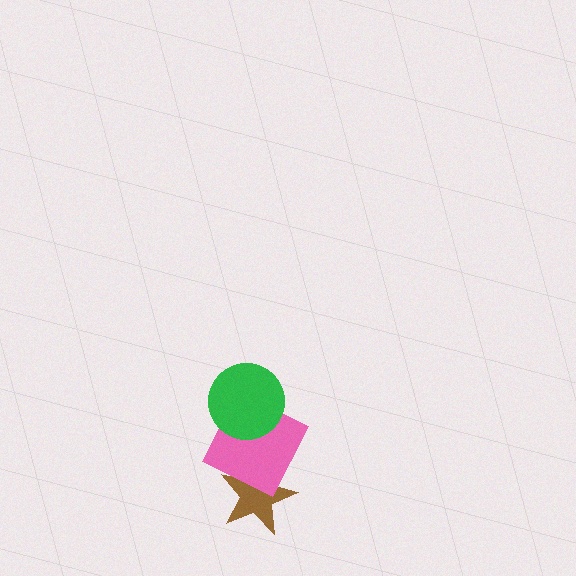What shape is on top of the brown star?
The pink square is on top of the brown star.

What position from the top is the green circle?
The green circle is 1st from the top.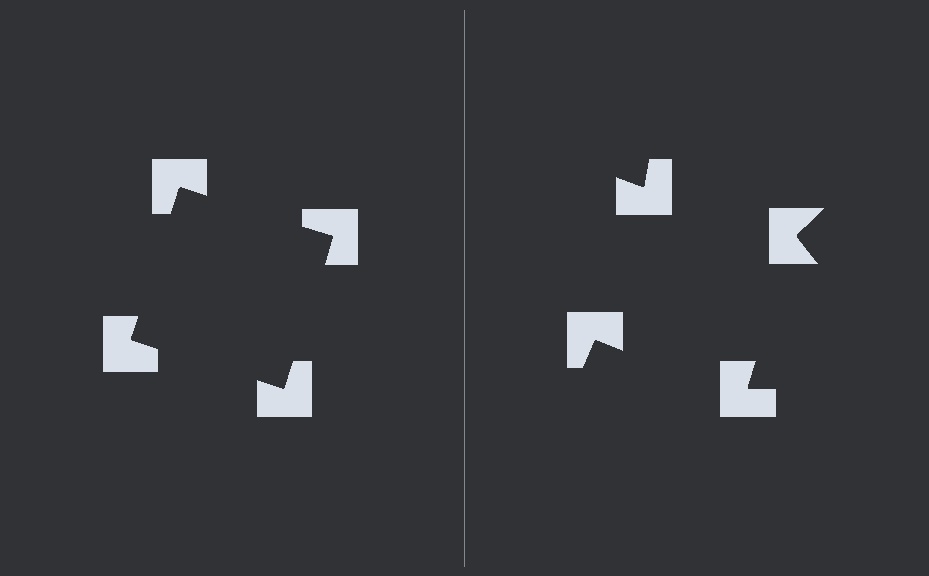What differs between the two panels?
The notched squares are positioned identically on both sides; only the wedge orientations differ. On the left they align to a square; on the right they are misaligned.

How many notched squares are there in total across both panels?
8 — 4 on each side.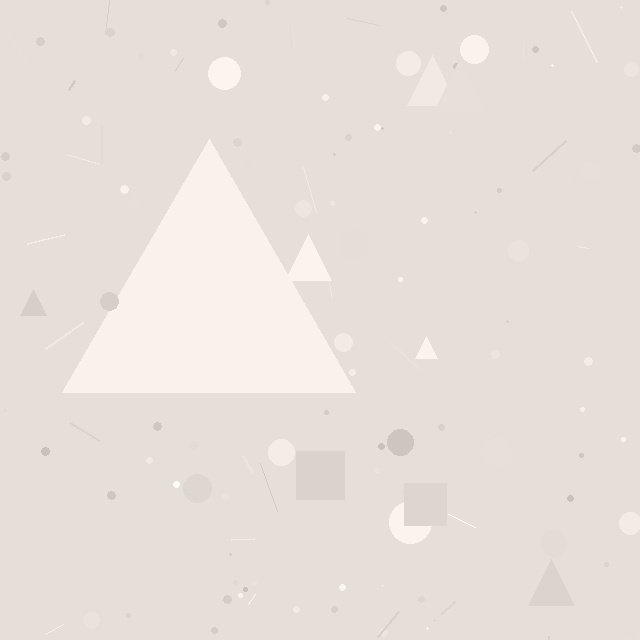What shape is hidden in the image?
A triangle is hidden in the image.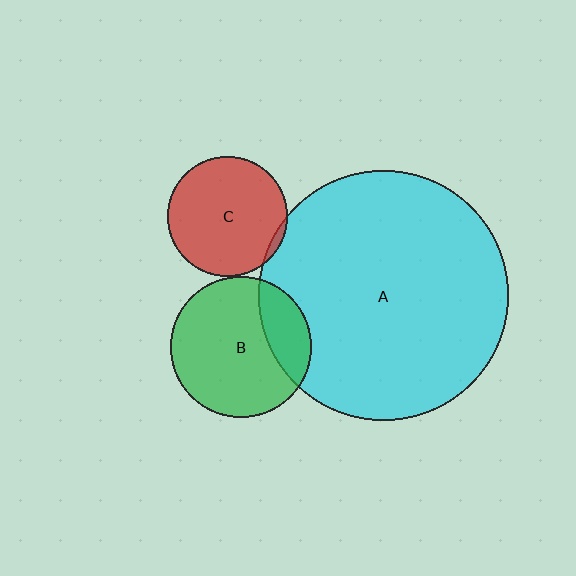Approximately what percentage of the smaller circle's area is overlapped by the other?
Approximately 5%.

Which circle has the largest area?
Circle A (cyan).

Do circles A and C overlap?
Yes.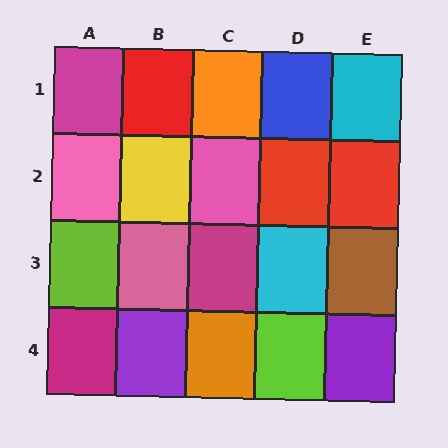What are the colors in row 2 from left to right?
Pink, yellow, pink, red, red.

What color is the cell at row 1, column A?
Magenta.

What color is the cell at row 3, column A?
Lime.